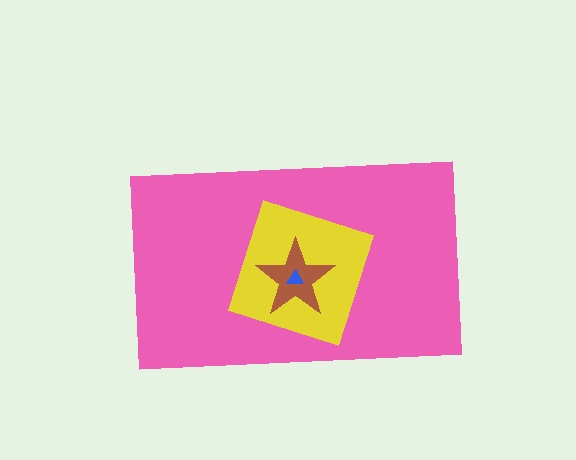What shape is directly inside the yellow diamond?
The brown star.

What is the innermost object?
The blue triangle.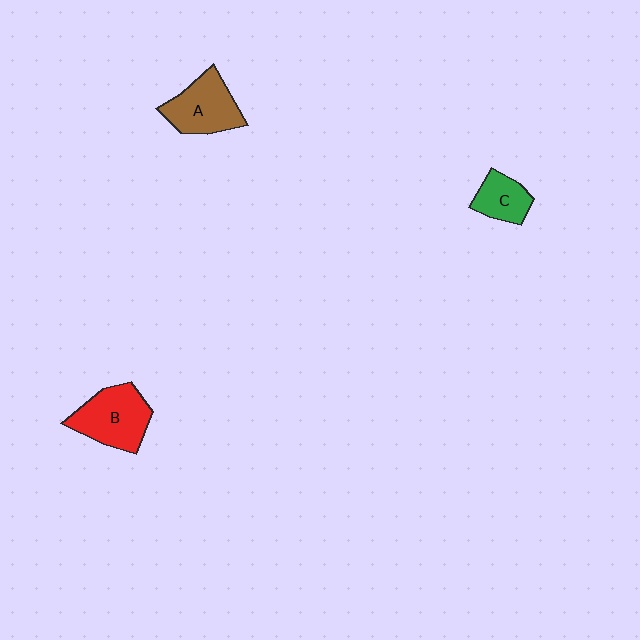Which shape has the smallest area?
Shape C (green).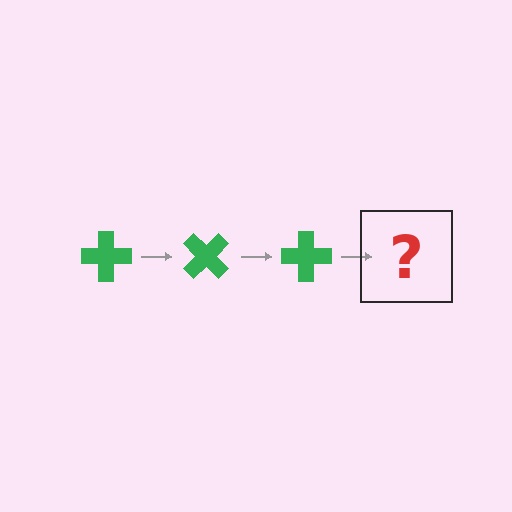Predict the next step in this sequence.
The next step is a green cross rotated 135 degrees.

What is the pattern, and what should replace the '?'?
The pattern is that the cross rotates 45 degrees each step. The '?' should be a green cross rotated 135 degrees.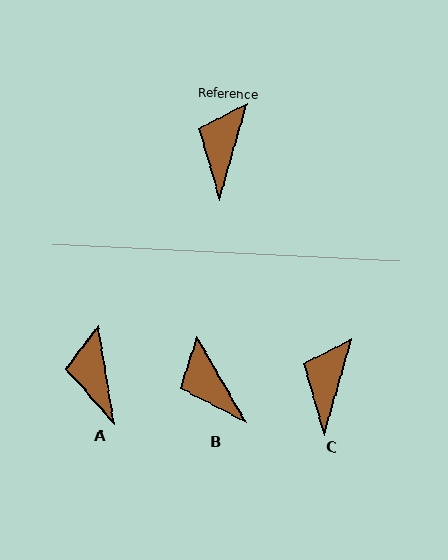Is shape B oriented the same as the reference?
No, it is off by about 46 degrees.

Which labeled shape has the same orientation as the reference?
C.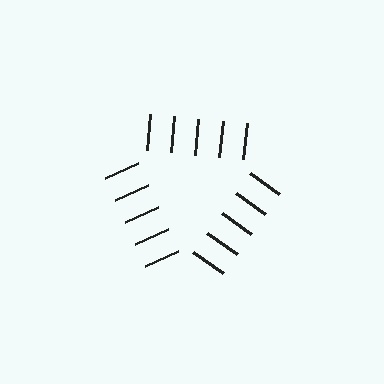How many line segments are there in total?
15 — 5 along each of the 3 edges.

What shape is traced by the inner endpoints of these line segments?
An illusory triangle — the line segments terminate on its edges but no continuous stroke is drawn.